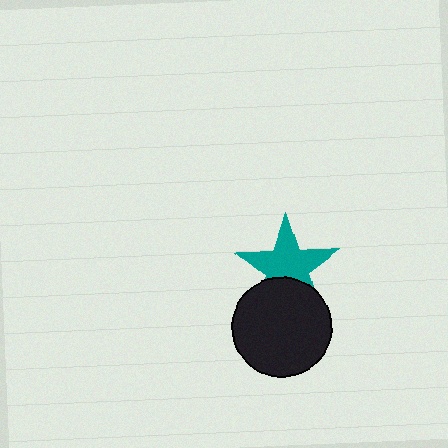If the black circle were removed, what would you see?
You would see the complete teal star.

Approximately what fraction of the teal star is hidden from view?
Roughly 31% of the teal star is hidden behind the black circle.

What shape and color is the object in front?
The object in front is a black circle.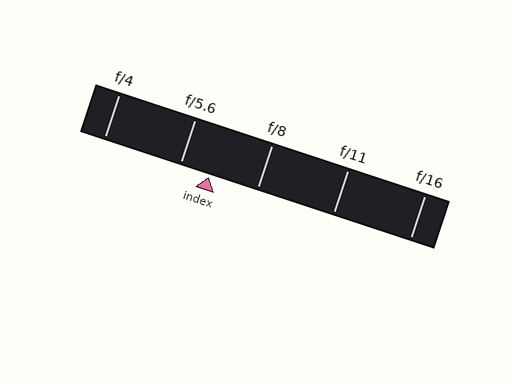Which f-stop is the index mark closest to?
The index mark is closest to f/5.6.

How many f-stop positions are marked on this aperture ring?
There are 5 f-stop positions marked.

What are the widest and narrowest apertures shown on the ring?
The widest aperture shown is f/4 and the narrowest is f/16.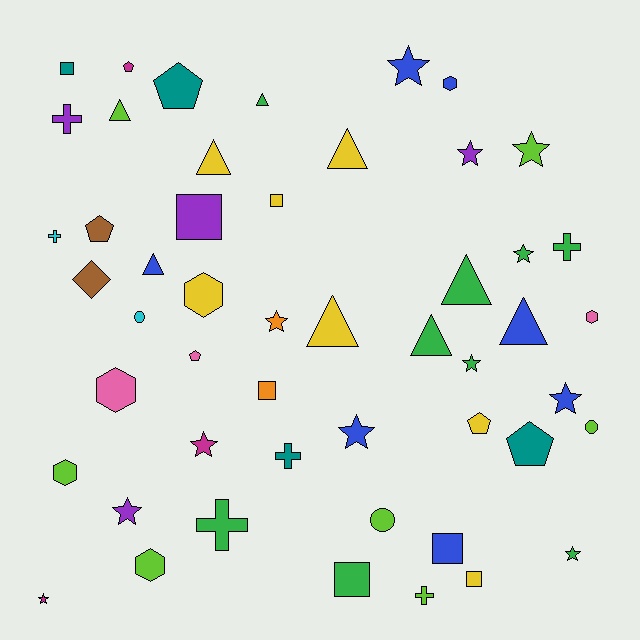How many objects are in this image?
There are 50 objects.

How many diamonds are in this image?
There is 1 diamond.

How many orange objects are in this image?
There are 2 orange objects.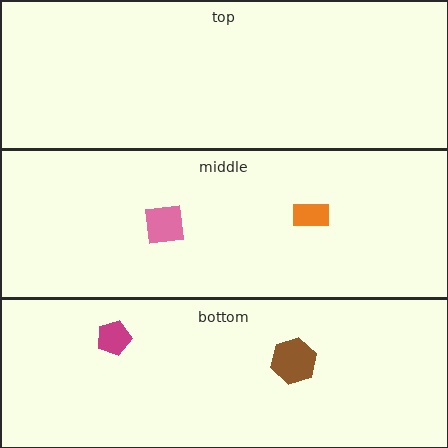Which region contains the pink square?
The middle region.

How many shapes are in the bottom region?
2.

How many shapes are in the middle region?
2.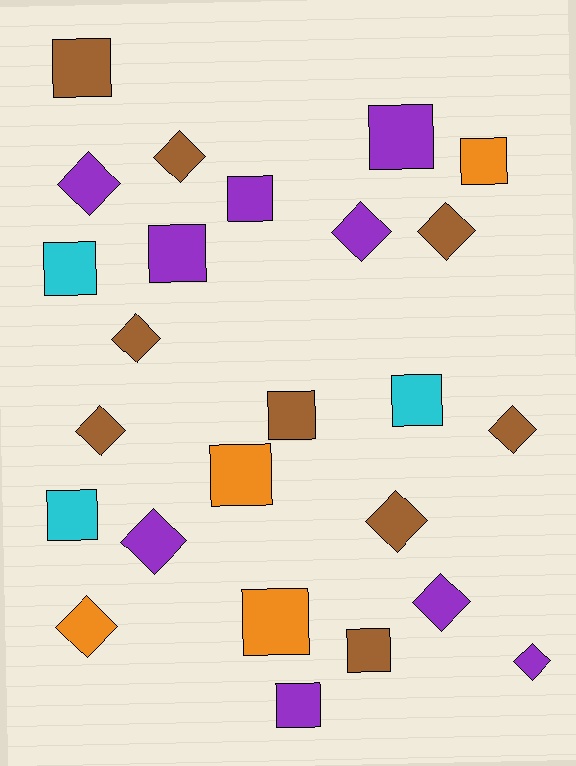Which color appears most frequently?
Purple, with 9 objects.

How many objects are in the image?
There are 25 objects.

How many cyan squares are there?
There are 3 cyan squares.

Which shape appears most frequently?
Square, with 13 objects.